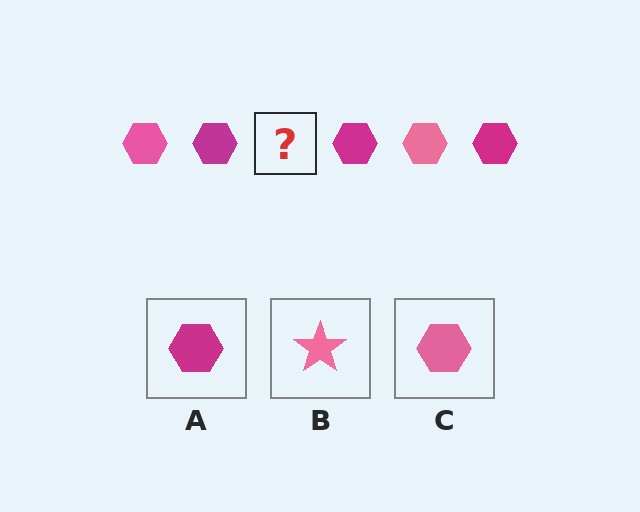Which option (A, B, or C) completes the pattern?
C.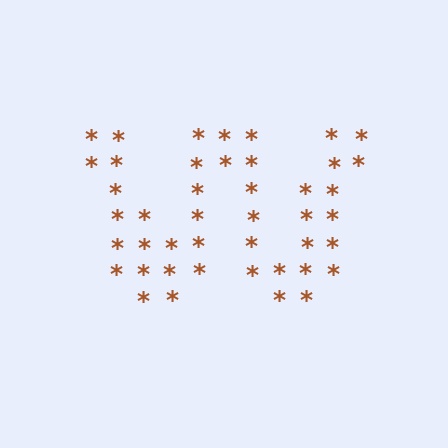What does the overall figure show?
The overall figure shows the letter W.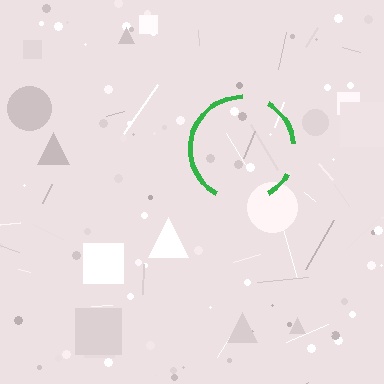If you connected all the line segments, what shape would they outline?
They would outline a circle.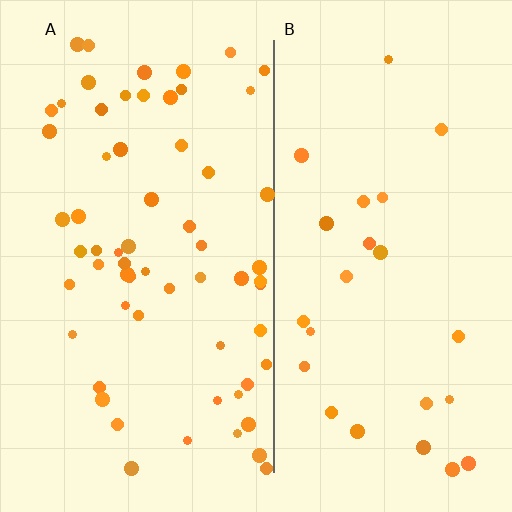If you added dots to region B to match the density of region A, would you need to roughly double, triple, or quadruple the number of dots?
Approximately triple.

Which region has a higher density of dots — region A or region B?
A (the left).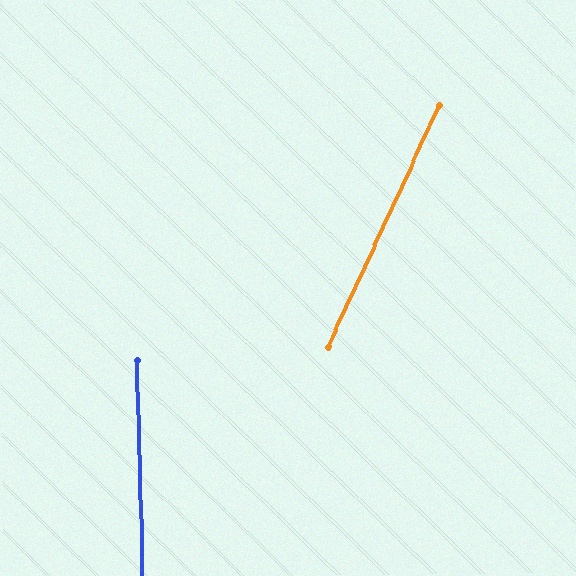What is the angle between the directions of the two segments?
Approximately 26 degrees.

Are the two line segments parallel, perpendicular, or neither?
Neither parallel nor perpendicular — they differ by about 26°.